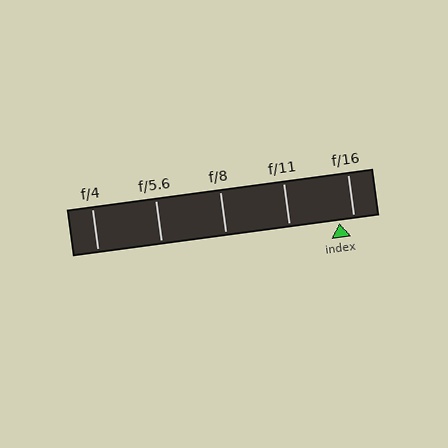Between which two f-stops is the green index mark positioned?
The index mark is between f/11 and f/16.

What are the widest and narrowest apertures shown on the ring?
The widest aperture shown is f/4 and the narrowest is f/16.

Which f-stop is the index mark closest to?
The index mark is closest to f/16.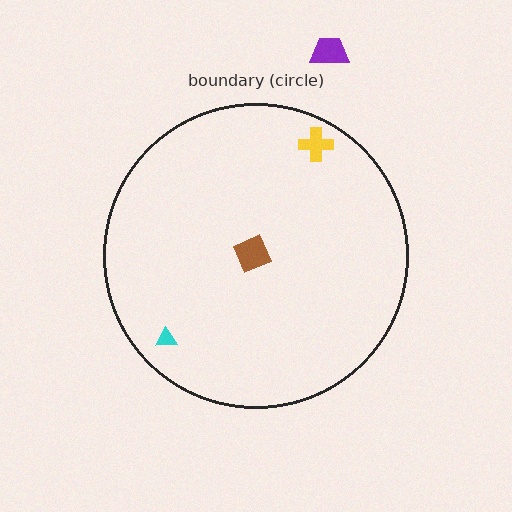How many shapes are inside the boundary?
3 inside, 1 outside.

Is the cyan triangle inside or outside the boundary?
Inside.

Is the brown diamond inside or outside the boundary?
Inside.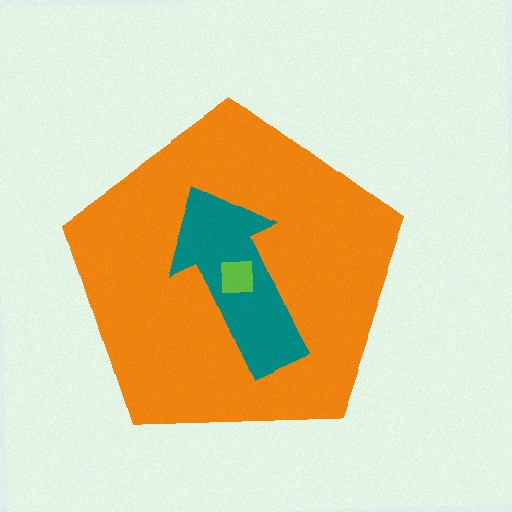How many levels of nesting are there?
3.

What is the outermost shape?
The orange pentagon.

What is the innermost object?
The lime square.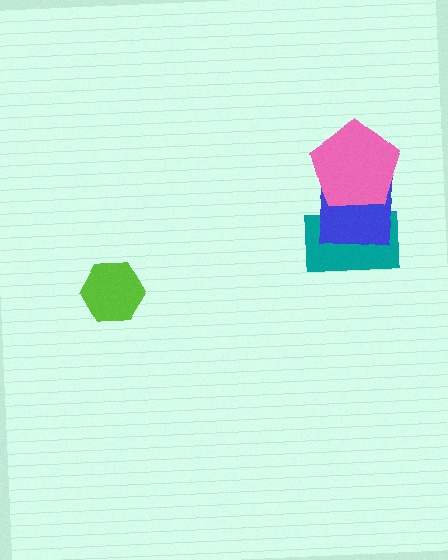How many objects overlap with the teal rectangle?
2 objects overlap with the teal rectangle.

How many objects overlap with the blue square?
2 objects overlap with the blue square.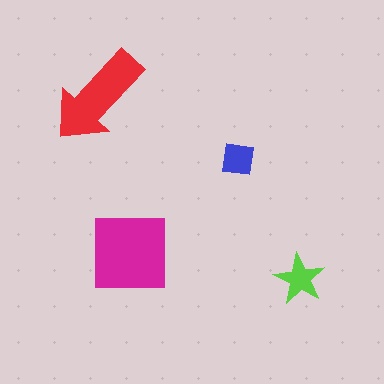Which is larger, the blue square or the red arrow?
The red arrow.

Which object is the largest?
The magenta square.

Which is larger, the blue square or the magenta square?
The magenta square.